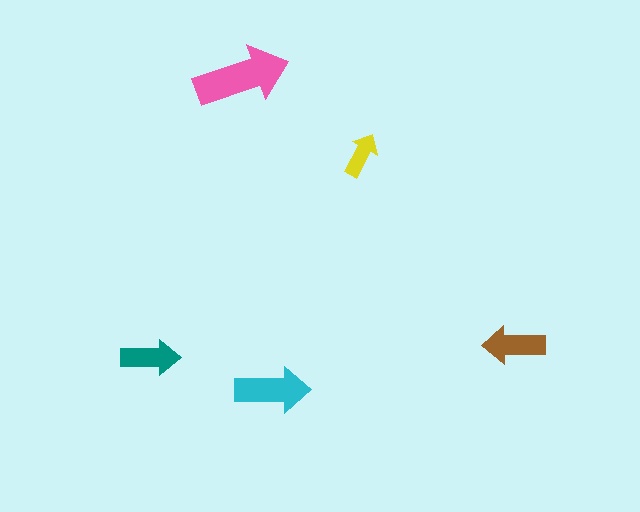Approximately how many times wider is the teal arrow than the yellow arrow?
About 1.5 times wider.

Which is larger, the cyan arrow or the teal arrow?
The cyan one.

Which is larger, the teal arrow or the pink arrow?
The pink one.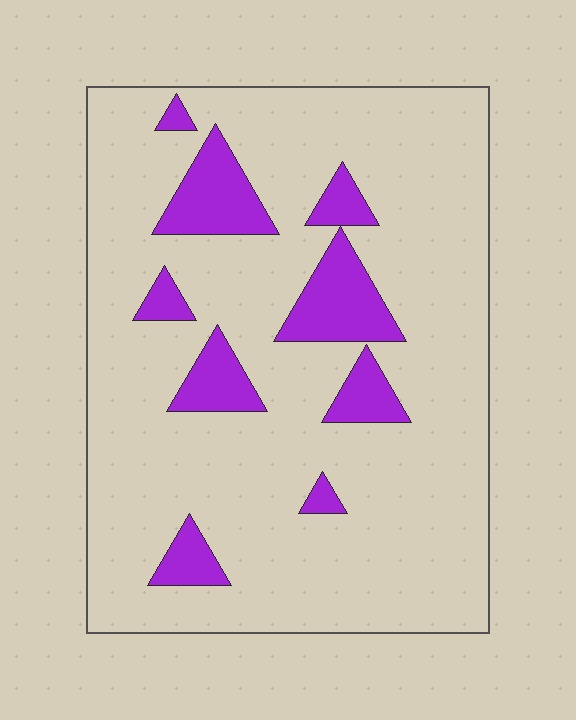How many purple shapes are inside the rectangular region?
9.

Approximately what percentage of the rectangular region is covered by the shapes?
Approximately 15%.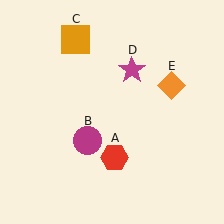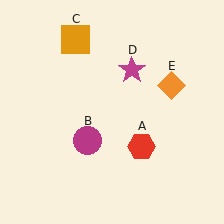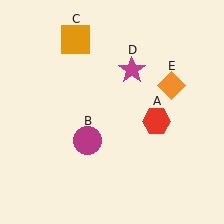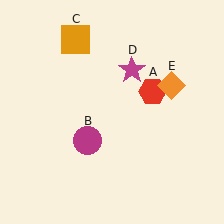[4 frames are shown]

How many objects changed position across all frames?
1 object changed position: red hexagon (object A).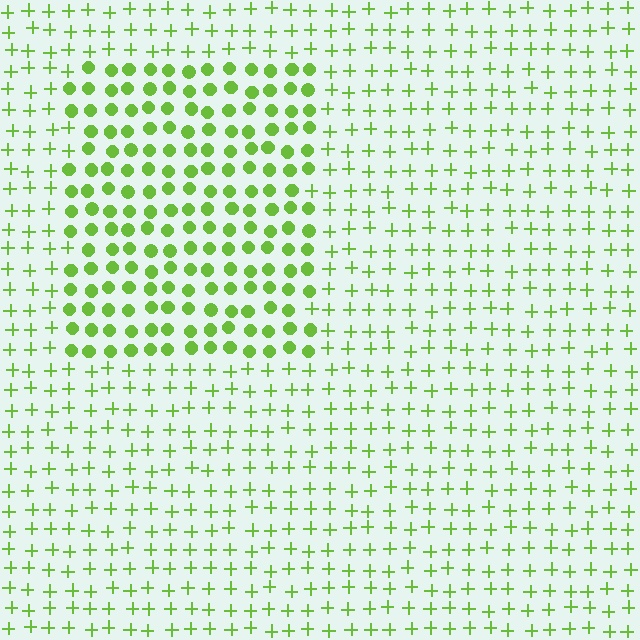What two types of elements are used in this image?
The image uses circles inside the rectangle region and plus signs outside it.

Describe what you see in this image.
The image is filled with small lime elements arranged in a uniform grid. A rectangle-shaped region contains circles, while the surrounding area contains plus signs. The boundary is defined purely by the change in element shape.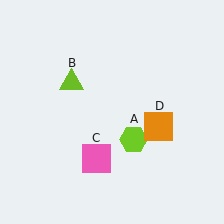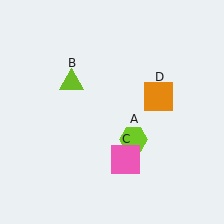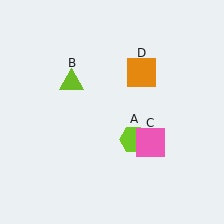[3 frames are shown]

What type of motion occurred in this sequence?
The pink square (object C), orange square (object D) rotated counterclockwise around the center of the scene.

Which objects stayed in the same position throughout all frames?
Lime hexagon (object A) and lime triangle (object B) remained stationary.